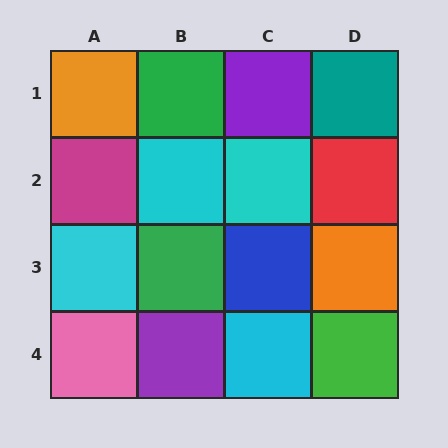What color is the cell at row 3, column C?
Blue.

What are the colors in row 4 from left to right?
Pink, purple, cyan, green.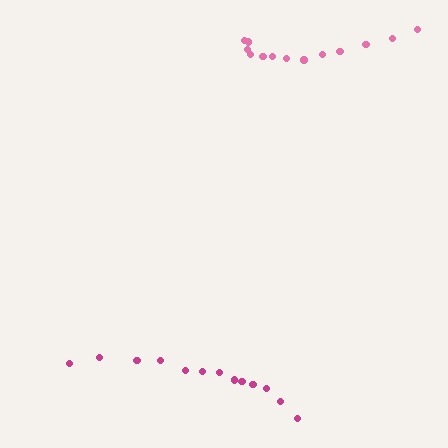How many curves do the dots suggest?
There are 2 distinct paths.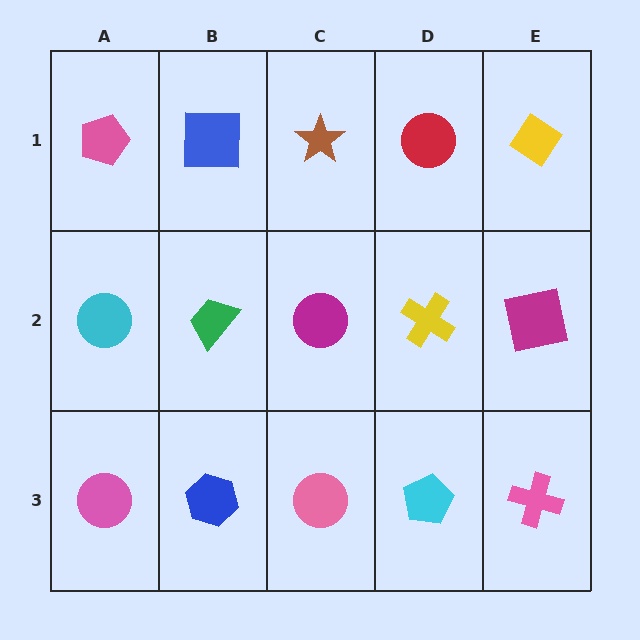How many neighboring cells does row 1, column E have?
2.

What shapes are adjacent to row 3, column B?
A green trapezoid (row 2, column B), a pink circle (row 3, column A), a pink circle (row 3, column C).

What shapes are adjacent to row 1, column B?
A green trapezoid (row 2, column B), a pink pentagon (row 1, column A), a brown star (row 1, column C).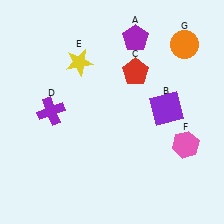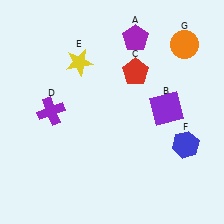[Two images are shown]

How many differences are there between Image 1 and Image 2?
There is 1 difference between the two images.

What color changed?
The hexagon (F) changed from pink in Image 1 to blue in Image 2.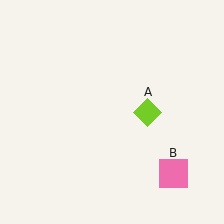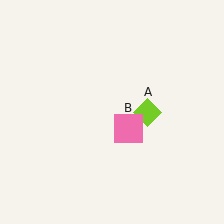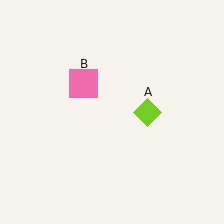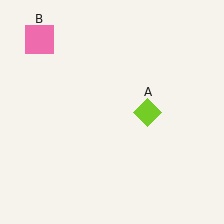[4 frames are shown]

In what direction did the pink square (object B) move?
The pink square (object B) moved up and to the left.